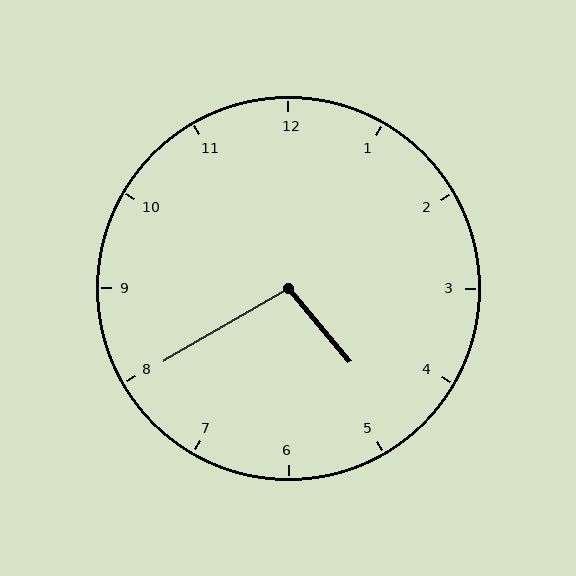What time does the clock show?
4:40.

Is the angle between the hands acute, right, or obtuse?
It is obtuse.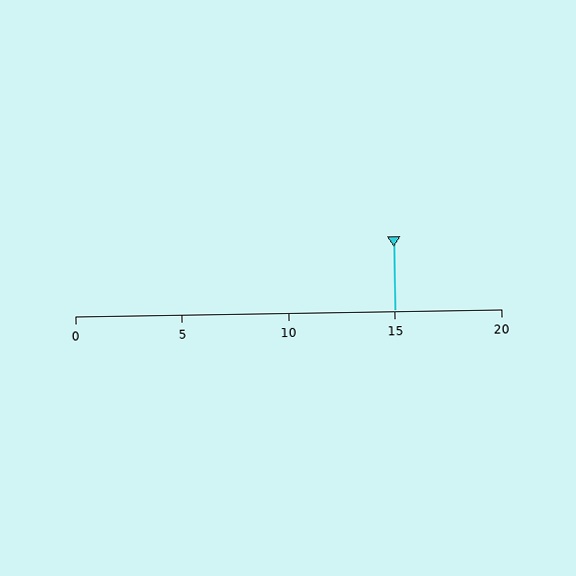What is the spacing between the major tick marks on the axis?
The major ticks are spaced 5 apart.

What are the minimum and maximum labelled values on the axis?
The axis runs from 0 to 20.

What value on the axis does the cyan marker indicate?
The marker indicates approximately 15.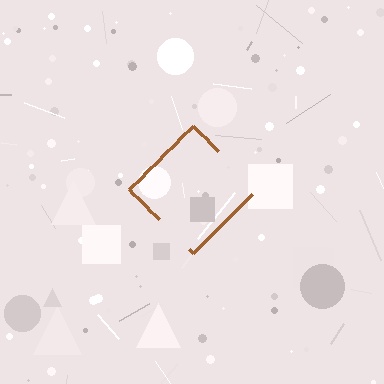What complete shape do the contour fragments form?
The contour fragments form a diamond.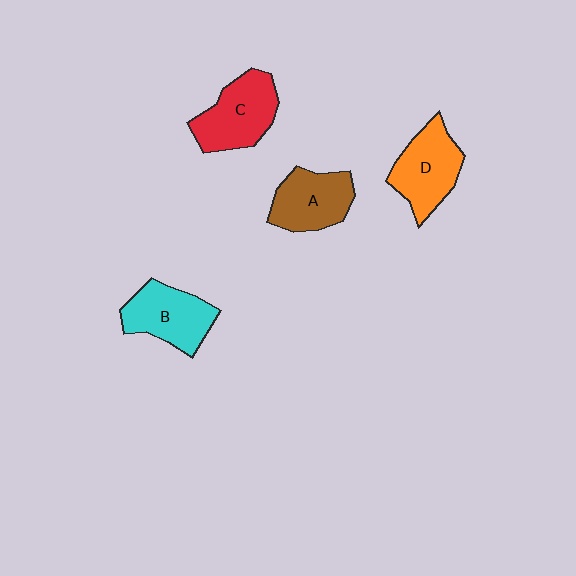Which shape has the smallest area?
Shape A (brown).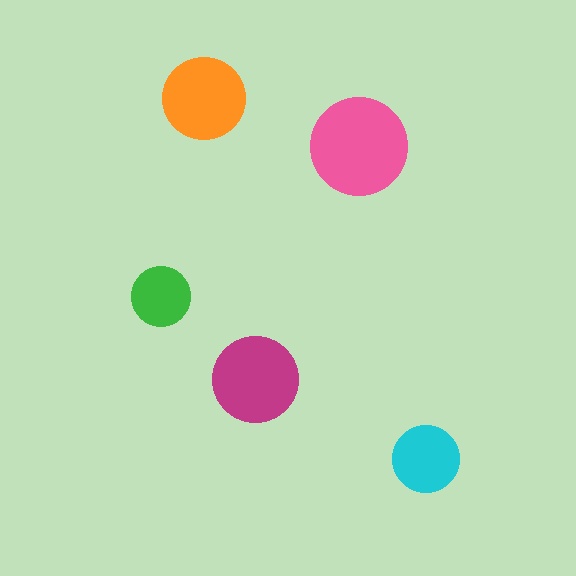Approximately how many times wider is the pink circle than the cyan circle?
About 1.5 times wider.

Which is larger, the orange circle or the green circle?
The orange one.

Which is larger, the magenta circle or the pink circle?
The pink one.